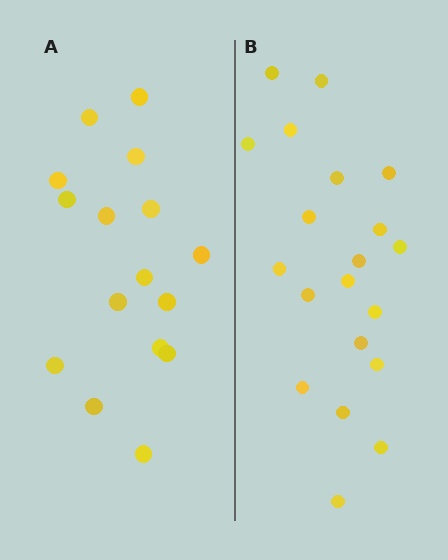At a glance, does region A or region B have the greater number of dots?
Region B (the right region) has more dots.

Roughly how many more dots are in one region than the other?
Region B has about 4 more dots than region A.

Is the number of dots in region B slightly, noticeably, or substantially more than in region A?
Region B has noticeably more, but not dramatically so. The ratio is roughly 1.2 to 1.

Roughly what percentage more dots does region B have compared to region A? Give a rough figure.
About 25% more.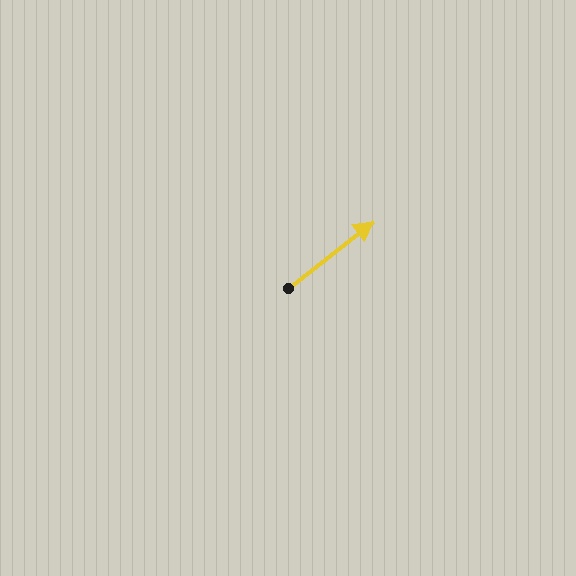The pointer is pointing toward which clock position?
Roughly 2 o'clock.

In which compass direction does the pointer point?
Northeast.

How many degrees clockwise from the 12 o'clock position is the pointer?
Approximately 52 degrees.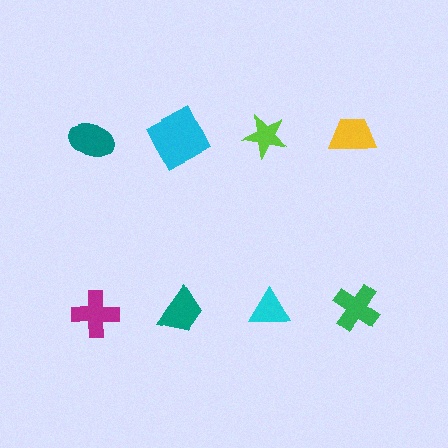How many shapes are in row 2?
4 shapes.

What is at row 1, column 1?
A teal ellipse.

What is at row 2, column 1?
A magenta cross.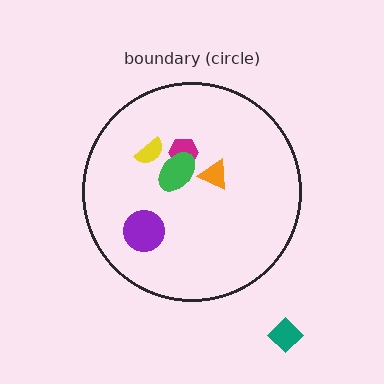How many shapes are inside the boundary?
5 inside, 1 outside.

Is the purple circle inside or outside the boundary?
Inside.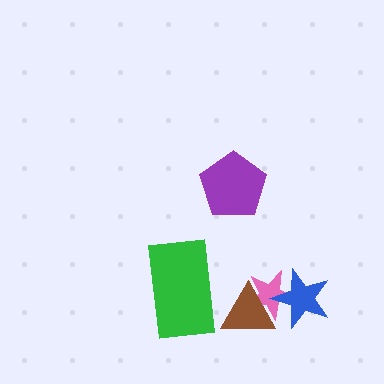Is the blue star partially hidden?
No, no other shape covers it.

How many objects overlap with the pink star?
2 objects overlap with the pink star.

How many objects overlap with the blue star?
2 objects overlap with the blue star.